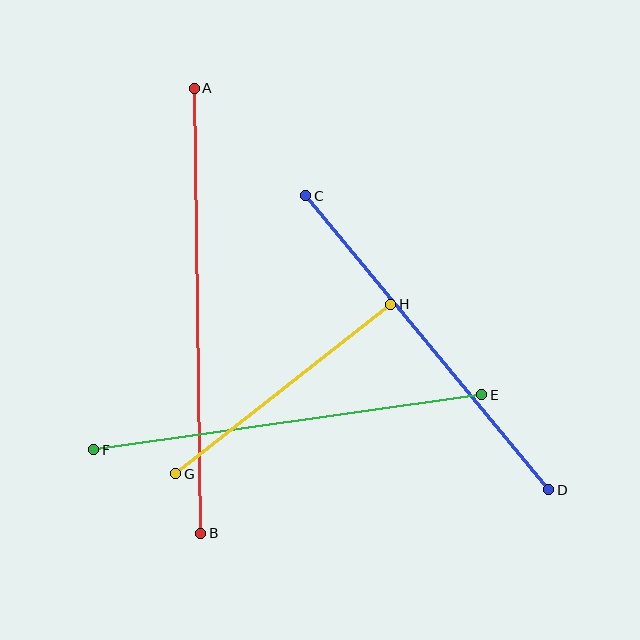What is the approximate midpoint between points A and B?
The midpoint is at approximately (197, 311) pixels.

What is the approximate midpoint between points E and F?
The midpoint is at approximately (288, 422) pixels.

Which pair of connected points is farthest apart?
Points A and B are farthest apart.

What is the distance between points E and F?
The distance is approximately 392 pixels.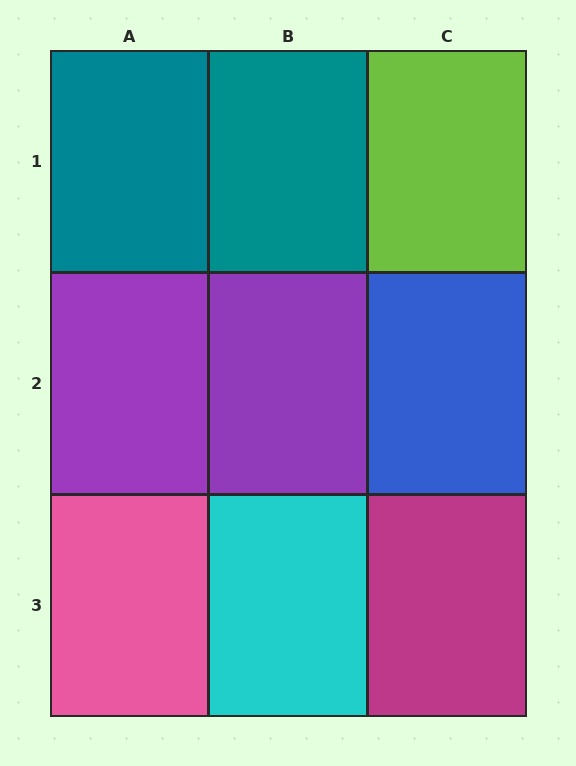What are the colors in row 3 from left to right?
Pink, cyan, magenta.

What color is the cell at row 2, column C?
Blue.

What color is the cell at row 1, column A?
Teal.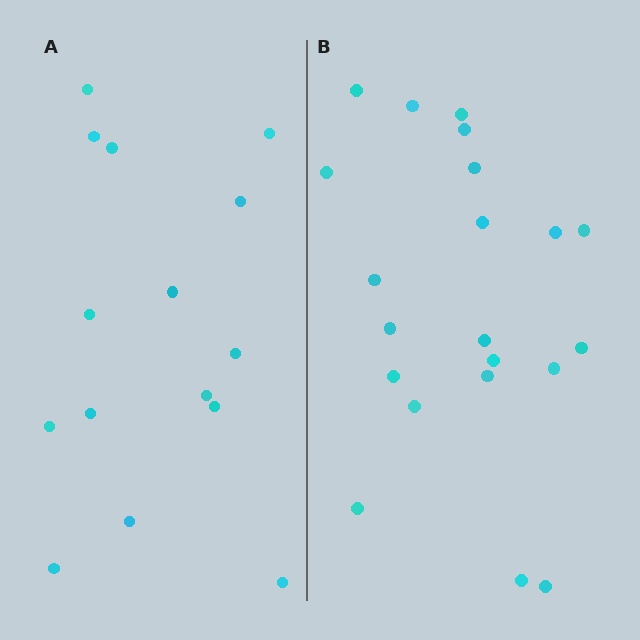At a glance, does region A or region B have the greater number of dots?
Region B (the right region) has more dots.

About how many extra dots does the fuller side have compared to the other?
Region B has about 6 more dots than region A.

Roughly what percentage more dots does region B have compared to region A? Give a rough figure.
About 40% more.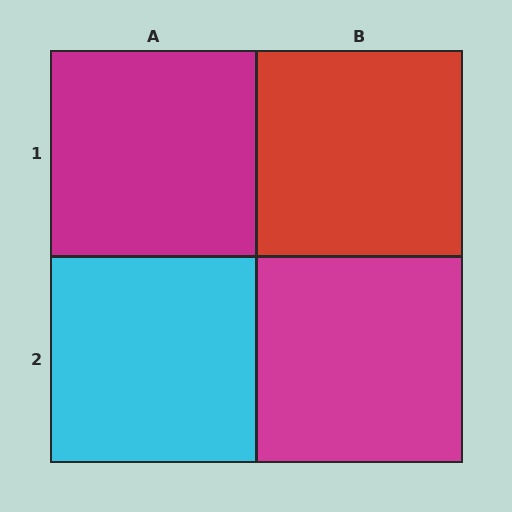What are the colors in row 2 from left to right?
Cyan, magenta.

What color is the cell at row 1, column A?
Magenta.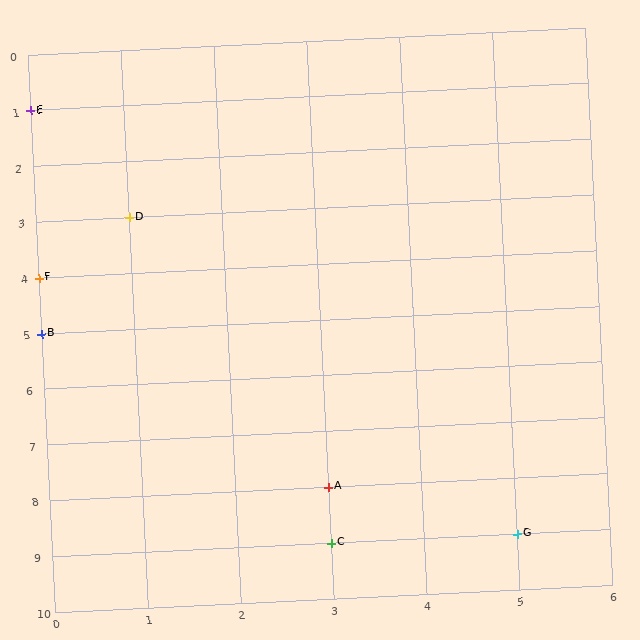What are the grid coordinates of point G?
Point G is at grid coordinates (5, 9).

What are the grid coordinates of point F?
Point F is at grid coordinates (0, 4).